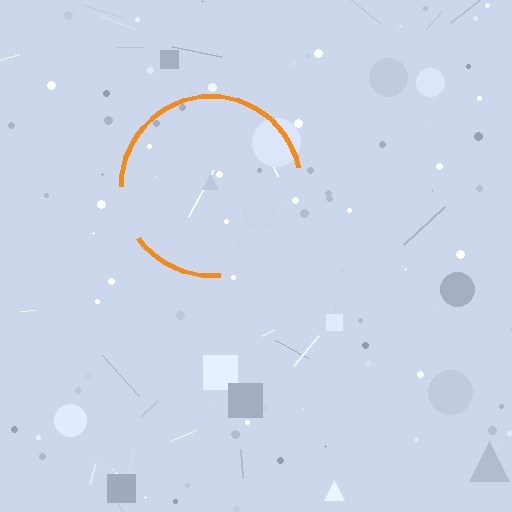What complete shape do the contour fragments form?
The contour fragments form a circle.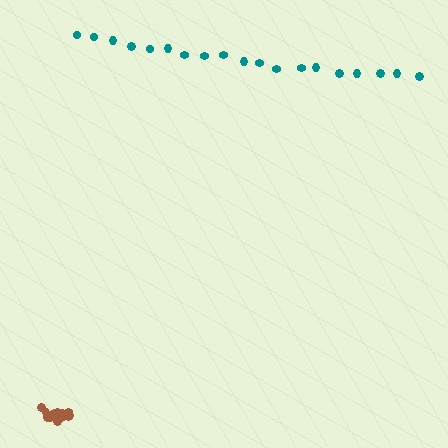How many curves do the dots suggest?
There are 2 distinct paths.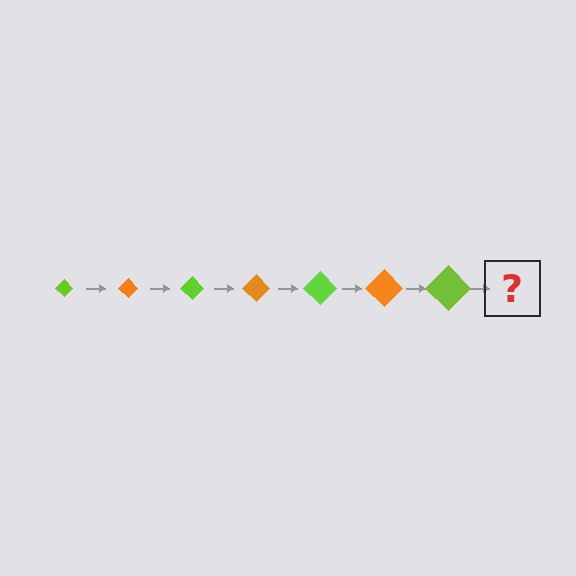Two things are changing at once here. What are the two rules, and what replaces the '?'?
The two rules are that the diamond grows larger each step and the color cycles through lime and orange. The '?' should be an orange diamond, larger than the previous one.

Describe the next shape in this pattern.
It should be an orange diamond, larger than the previous one.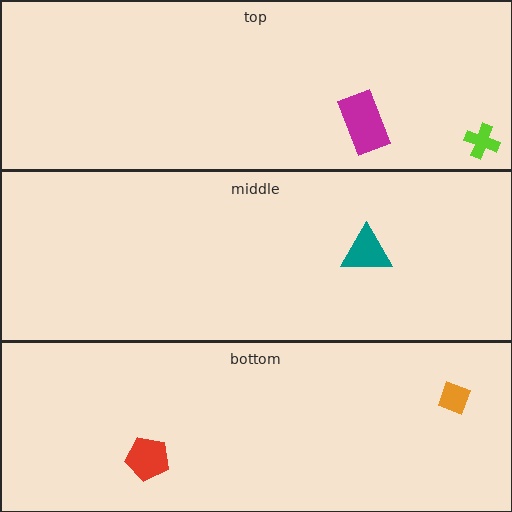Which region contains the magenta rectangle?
The top region.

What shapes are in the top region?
The magenta rectangle, the lime cross.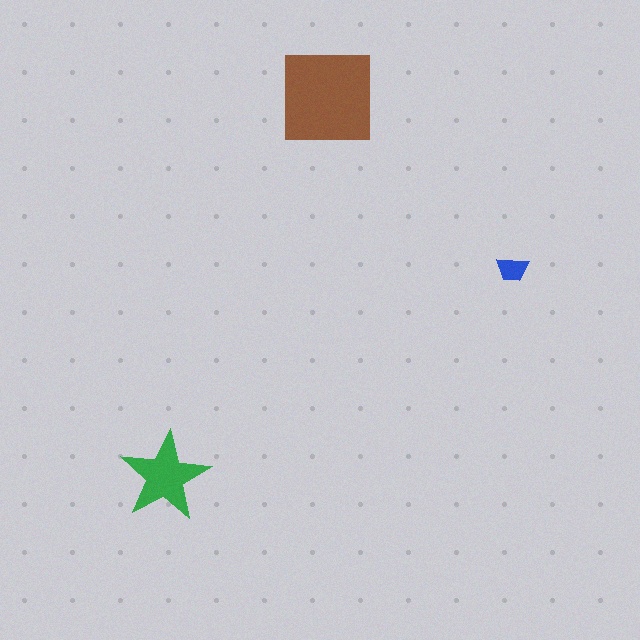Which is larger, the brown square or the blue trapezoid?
The brown square.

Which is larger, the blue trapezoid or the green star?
The green star.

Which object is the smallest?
The blue trapezoid.